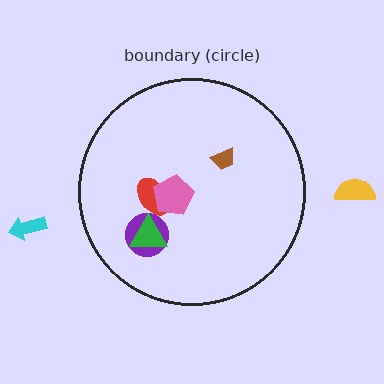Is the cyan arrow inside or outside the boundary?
Outside.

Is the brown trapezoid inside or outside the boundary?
Inside.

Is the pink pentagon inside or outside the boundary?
Inside.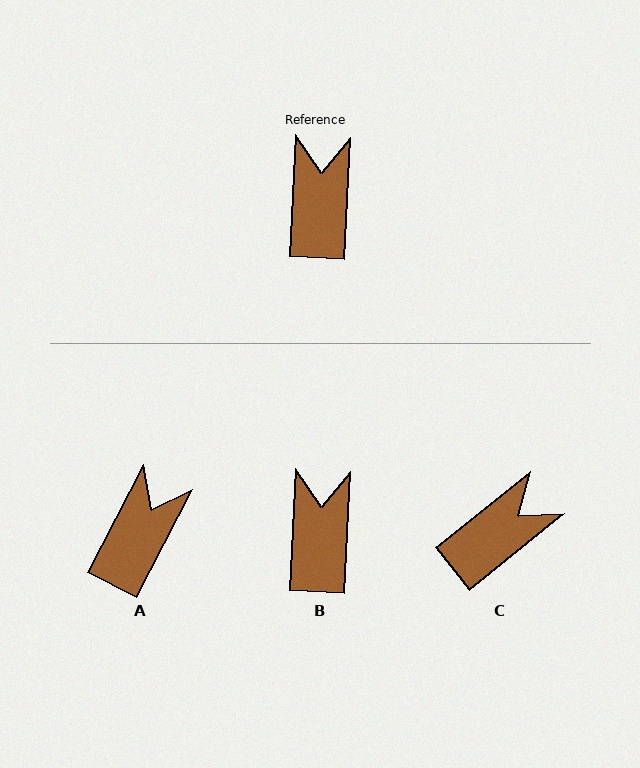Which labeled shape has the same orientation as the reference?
B.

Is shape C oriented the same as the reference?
No, it is off by about 48 degrees.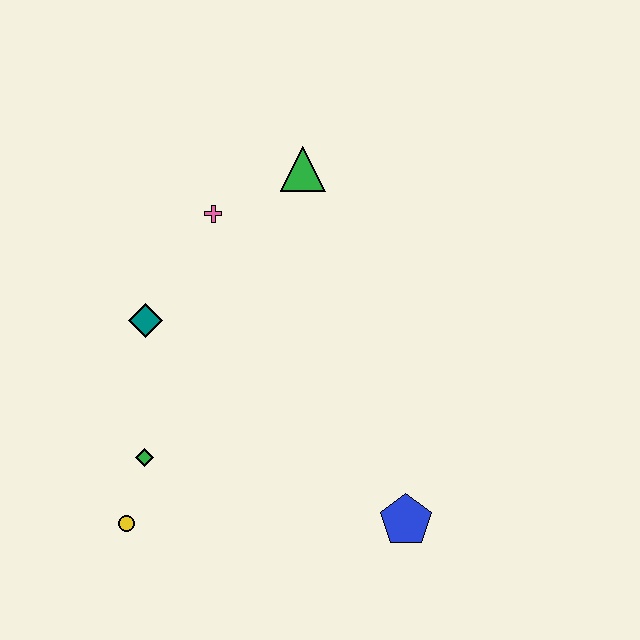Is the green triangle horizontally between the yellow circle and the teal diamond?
No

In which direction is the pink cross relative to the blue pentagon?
The pink cross is above the blue pentagon.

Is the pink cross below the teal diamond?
No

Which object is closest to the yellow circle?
The green diamond is closest to the yellow circle.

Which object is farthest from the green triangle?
The yellow circle is farthest from the green triangle.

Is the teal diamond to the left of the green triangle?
Yes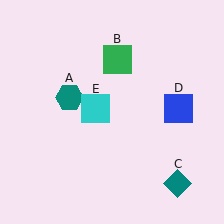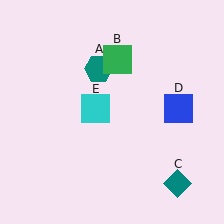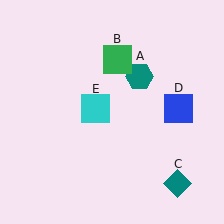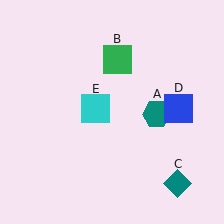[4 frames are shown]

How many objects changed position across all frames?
1 object changed position: teal hexagon (object A).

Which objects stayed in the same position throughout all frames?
Green square (object B) and teal diamond (object C) and blue square (object D) and cyan square (object E) remained stationary.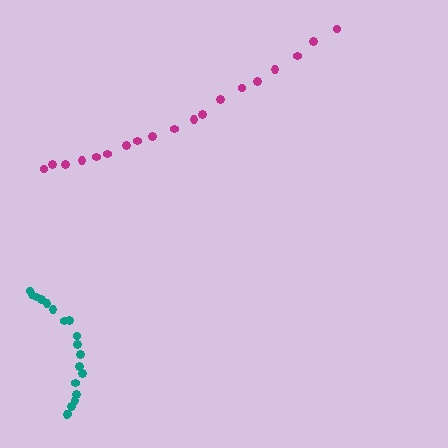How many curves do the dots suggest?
There are 2 distinct paths.